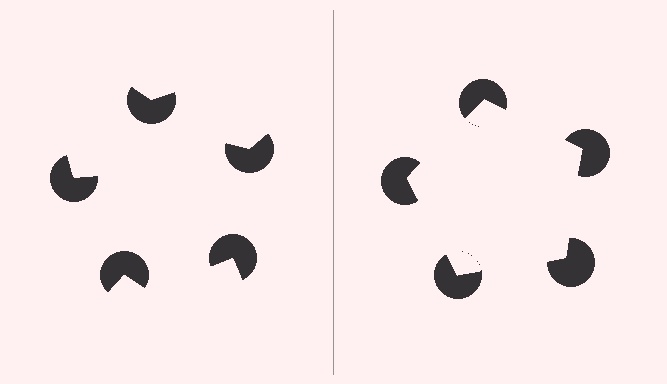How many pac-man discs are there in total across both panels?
10 — 5 on each side.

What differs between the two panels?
The pac-man discs are positioned identically on both sides; only the wedge orientations differ. On the right they align to a pentagon; on the left they are misaligned.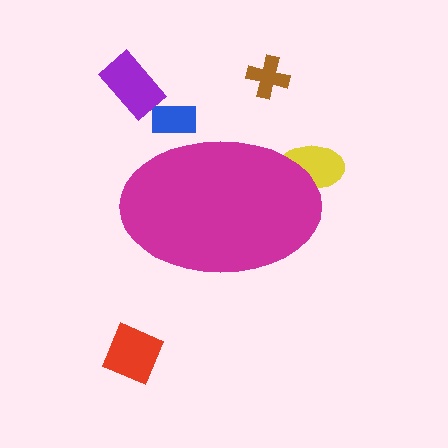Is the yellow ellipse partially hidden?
Yes, the yellow ellipse is partially hidden behind the magenta ellipse.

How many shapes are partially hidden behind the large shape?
2 shapes are partially hidden.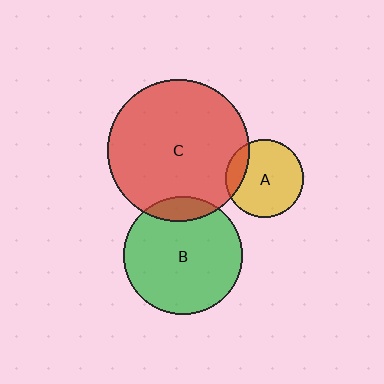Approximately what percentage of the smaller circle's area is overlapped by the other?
Approximately 15%.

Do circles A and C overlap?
Yes.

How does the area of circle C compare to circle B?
Approximately 1.4 times.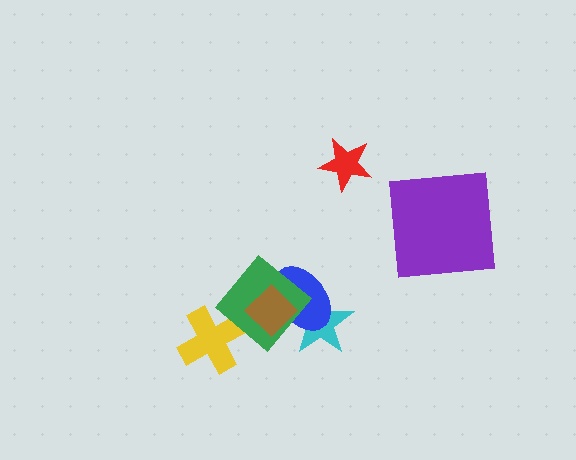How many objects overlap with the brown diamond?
3 objects overlap with the brown diamond.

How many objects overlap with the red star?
0 objects overlap with the red star.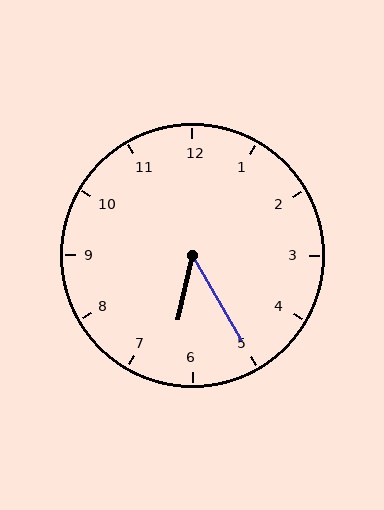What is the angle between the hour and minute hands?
Approximately 42 degrees.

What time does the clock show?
6:25.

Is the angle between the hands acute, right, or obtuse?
It is acute.